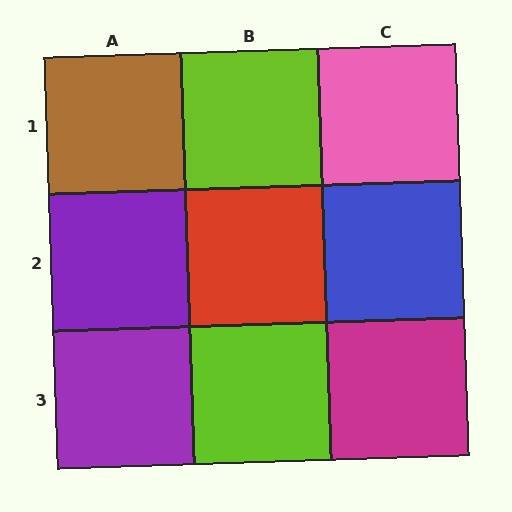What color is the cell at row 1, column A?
Brown.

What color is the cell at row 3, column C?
Magenta.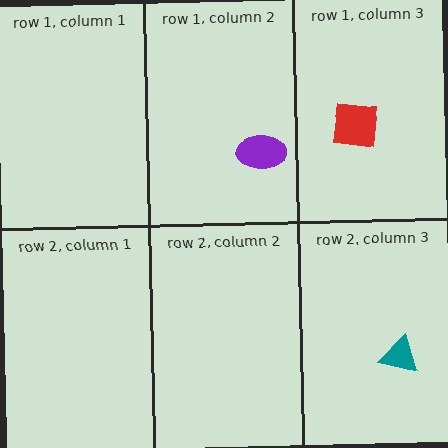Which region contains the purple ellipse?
The row 1, column 2 region.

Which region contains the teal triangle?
The row 2, column 3 region.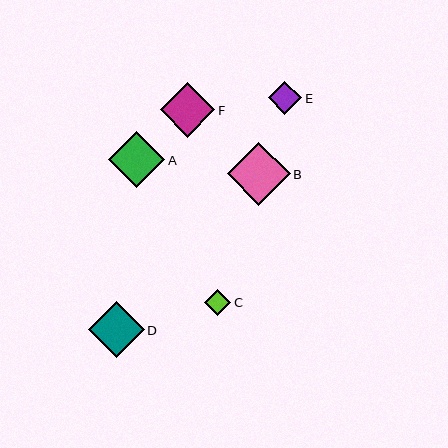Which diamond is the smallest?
Diamond C is the smallest with a size of approximately 26 pixels.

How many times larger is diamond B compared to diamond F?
Diamond B is approximately 1.1 times the size of diamond F.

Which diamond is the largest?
Diamond B is the largest with a size of approximately 62 pixels.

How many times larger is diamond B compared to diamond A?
Diamond B is approximately 1.1 times the size of diamond A.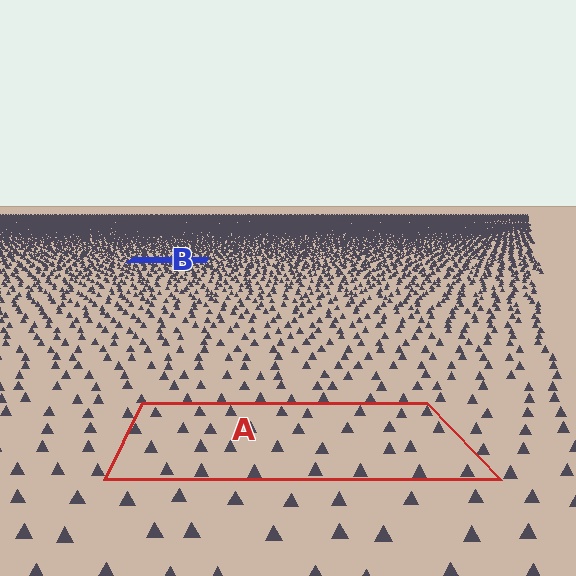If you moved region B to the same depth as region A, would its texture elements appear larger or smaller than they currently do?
They would appear larger. At a closer depth, the same texture elements are projected at a bigger on-screen size.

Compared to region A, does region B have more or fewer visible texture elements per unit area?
Region B has more texture elements per unit area — they are packed more densely because it is farther away.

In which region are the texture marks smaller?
The texture marks are smaller in region B, because it is farther away.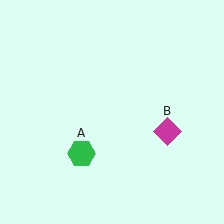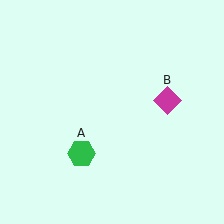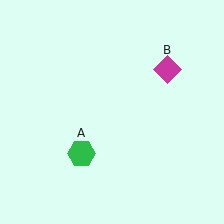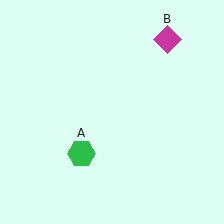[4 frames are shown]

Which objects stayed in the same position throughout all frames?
Green hexagon (object A) remained stationary.